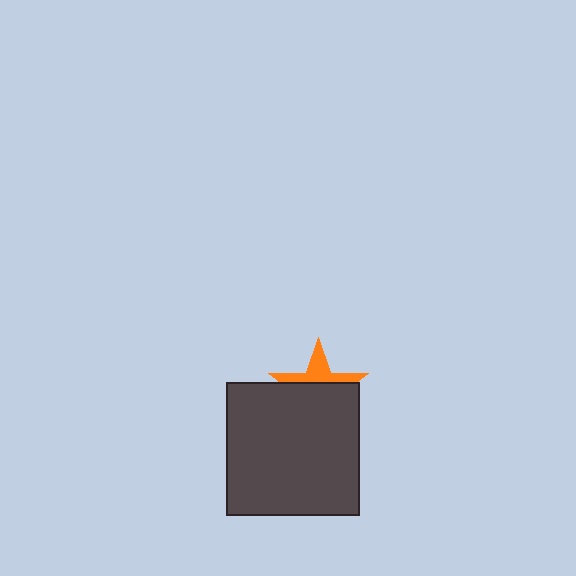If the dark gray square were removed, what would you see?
You would see the complete orange star.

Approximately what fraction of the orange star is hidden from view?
Roughly 64% of the orange star is hidden behind the dark gray square.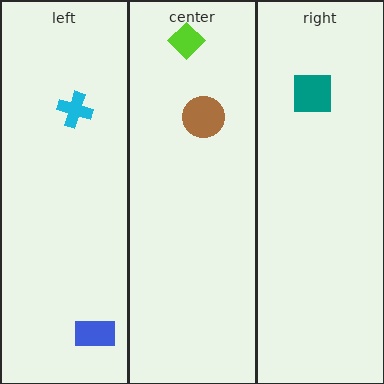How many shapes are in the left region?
2.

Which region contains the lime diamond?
The center region.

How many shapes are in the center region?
2.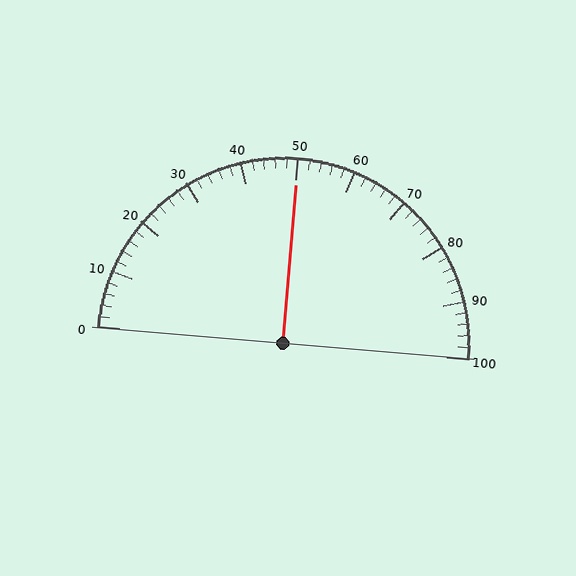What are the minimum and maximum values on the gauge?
The gauge ranges from 0 to 100.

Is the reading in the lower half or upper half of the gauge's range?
The reading is in the upper half of the range (0 to 100).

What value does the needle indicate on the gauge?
The needle indicates approximately 50.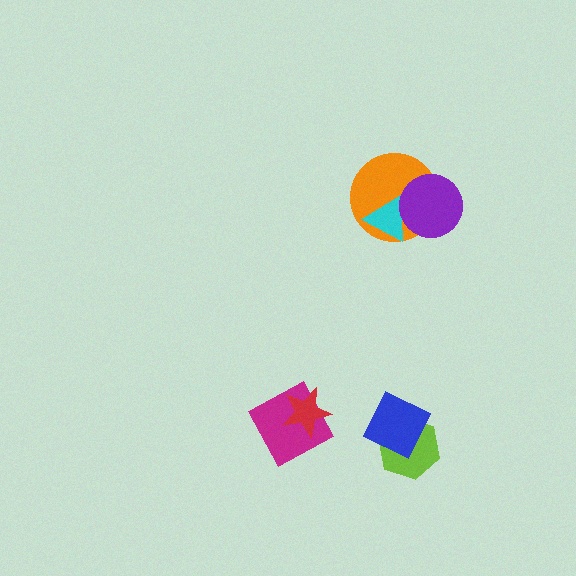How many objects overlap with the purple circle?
2 objects overlap with the purple circle.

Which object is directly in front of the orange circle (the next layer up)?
The cyan triangle is directly in front of the orange circle.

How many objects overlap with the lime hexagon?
1 object overlaps with the lime hexagon.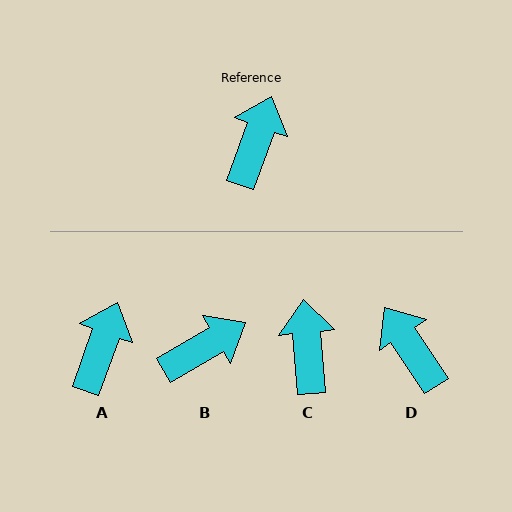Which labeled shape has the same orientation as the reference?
A.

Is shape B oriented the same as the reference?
No, it is off by about 40 degrees.